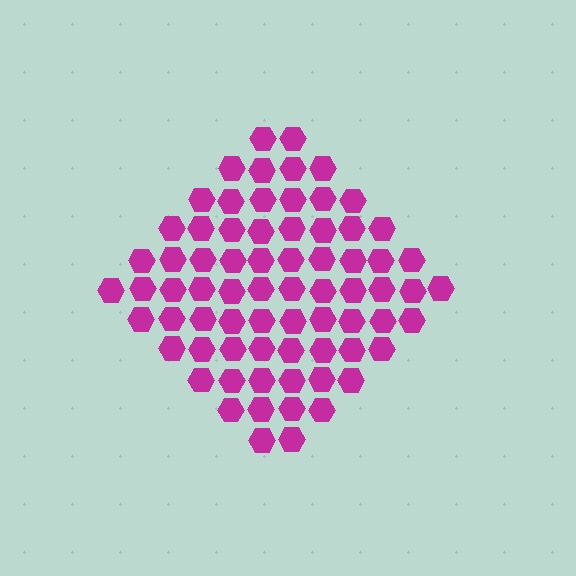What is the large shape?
The large shape is a diamond.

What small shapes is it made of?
It is made of small hexagons.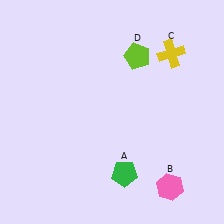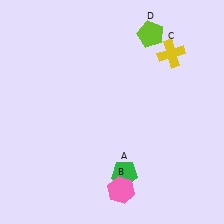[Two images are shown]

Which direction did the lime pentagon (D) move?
The lime pentagon (D) moved up.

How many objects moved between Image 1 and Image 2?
2 objects moved between the two images.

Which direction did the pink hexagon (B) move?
The pink hexagon (B) moved left.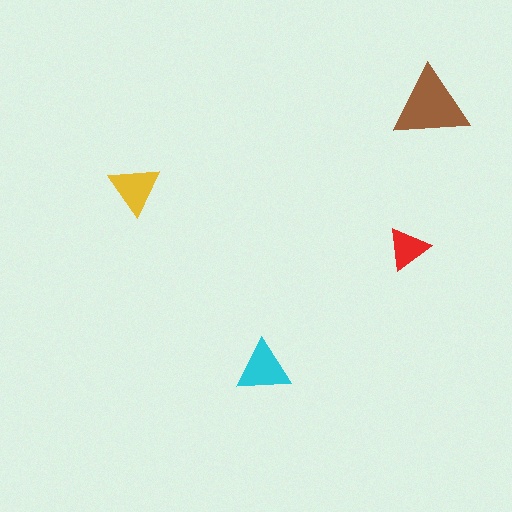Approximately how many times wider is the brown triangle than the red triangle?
About 2 times wider.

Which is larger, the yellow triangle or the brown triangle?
The brown one.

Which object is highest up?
The brown triangle is topmost.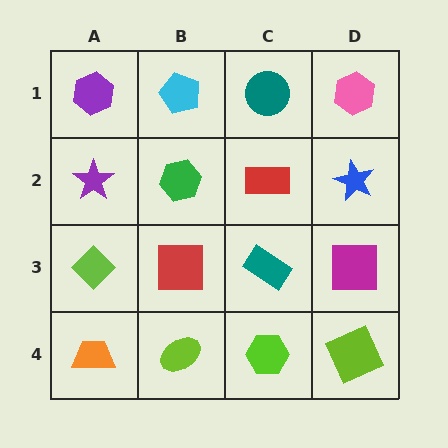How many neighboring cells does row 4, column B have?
3.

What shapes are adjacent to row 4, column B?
A red square (row 3, column B), an orange trapezoid (row 4, column A), a lime hexagon (row 4, column C).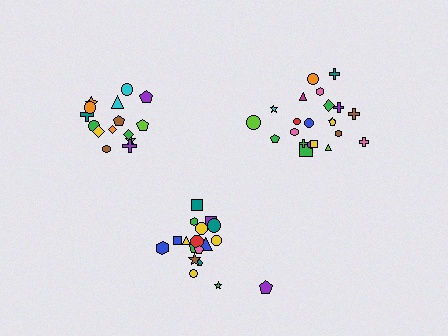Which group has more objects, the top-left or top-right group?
The top-right group.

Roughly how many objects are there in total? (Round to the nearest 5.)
Roughly 55 objects in total.